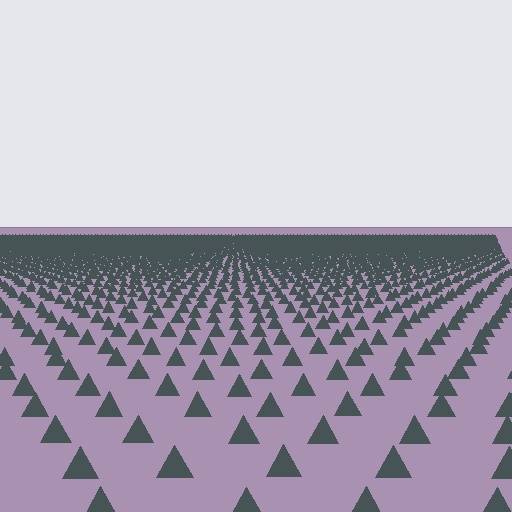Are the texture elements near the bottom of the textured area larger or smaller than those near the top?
Larger. Near the bottom, elements are closer to the viewer and appear at a bigger on-screen size.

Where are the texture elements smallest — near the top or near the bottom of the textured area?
Near the top.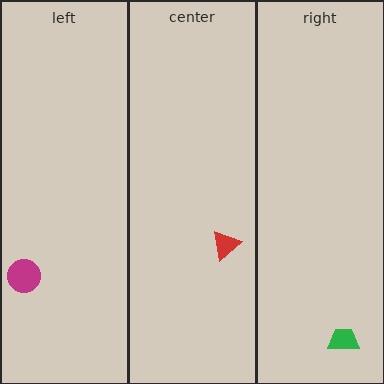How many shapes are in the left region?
1.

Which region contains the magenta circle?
The left region.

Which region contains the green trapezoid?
The right region.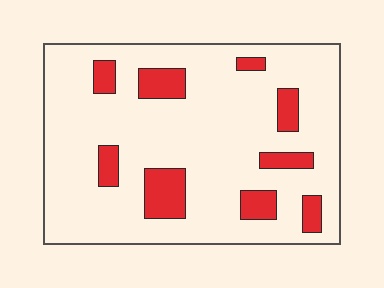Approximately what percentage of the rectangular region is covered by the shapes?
Approximately 15%.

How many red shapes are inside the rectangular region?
9.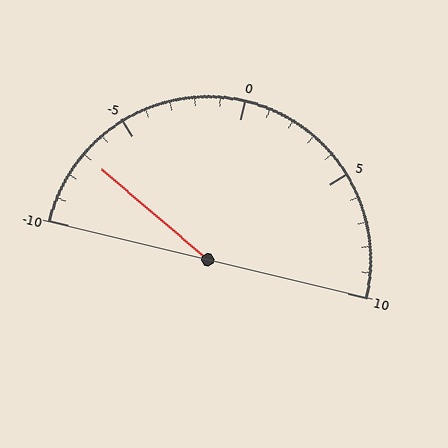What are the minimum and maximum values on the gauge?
The gauge ranges from -10 to 10.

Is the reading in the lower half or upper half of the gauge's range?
The reading is in the lower half of the range (-10 to 10).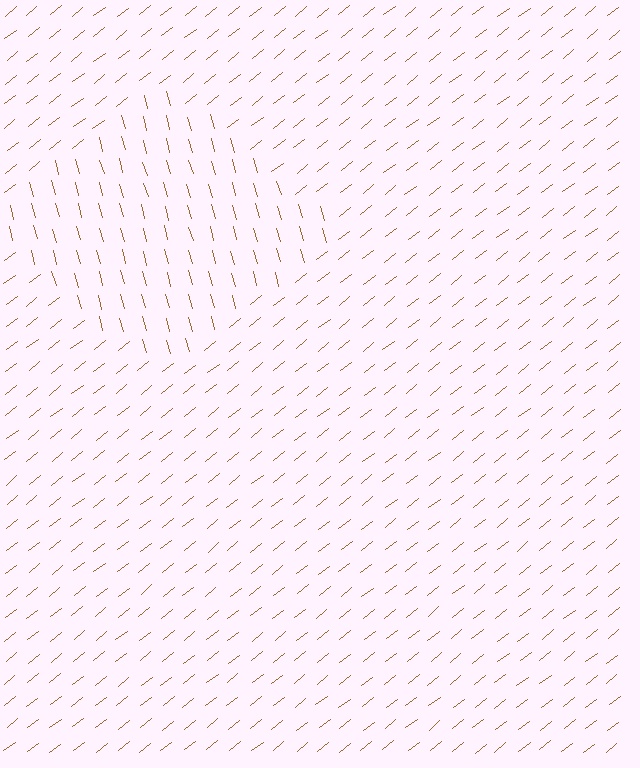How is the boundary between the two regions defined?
The boundary is defined purely by a change in line orientation (approximately 67 degrees difference). All lines are the same color and thickness.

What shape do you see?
I see a diamond.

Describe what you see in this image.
The image is filled with small brown line segments. A diamond region in the image has lines oriented differently from the surrounding lines, creating a visible texture boundary.